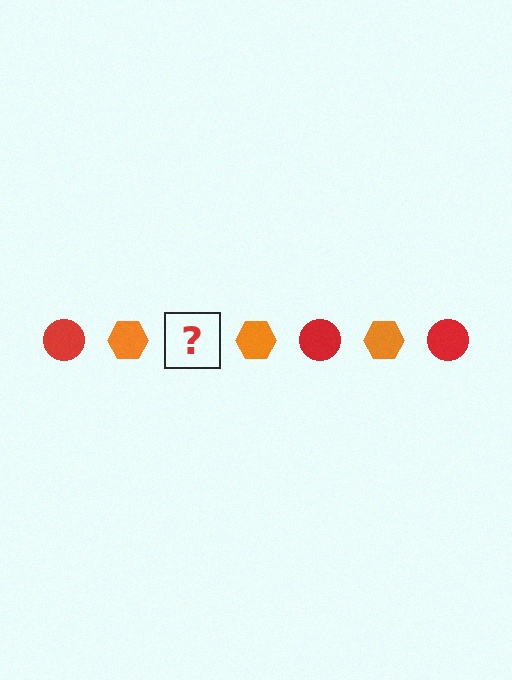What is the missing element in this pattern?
The missing element is a red circle.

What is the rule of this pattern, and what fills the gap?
The rule is that the pattern alternates between red circle and orange hexagon. The gap should be filled with a red circle.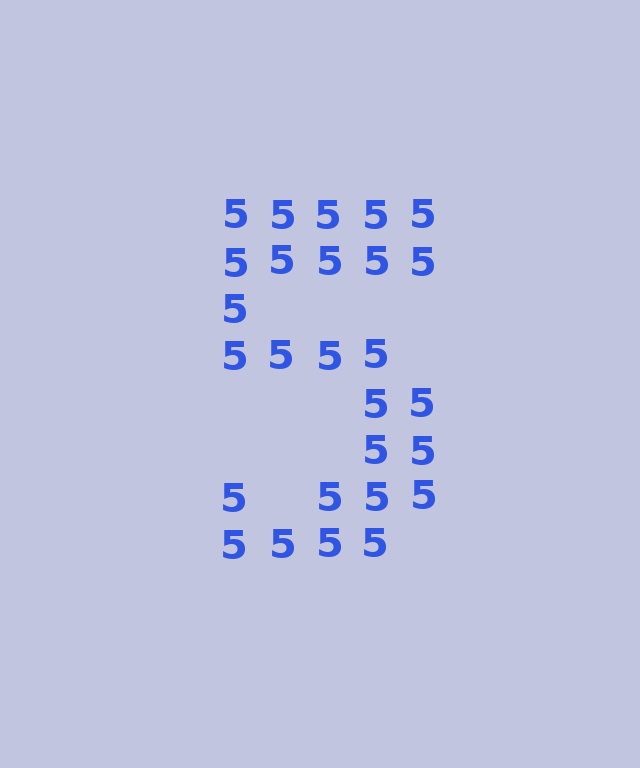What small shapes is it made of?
It is made of small digit 5's.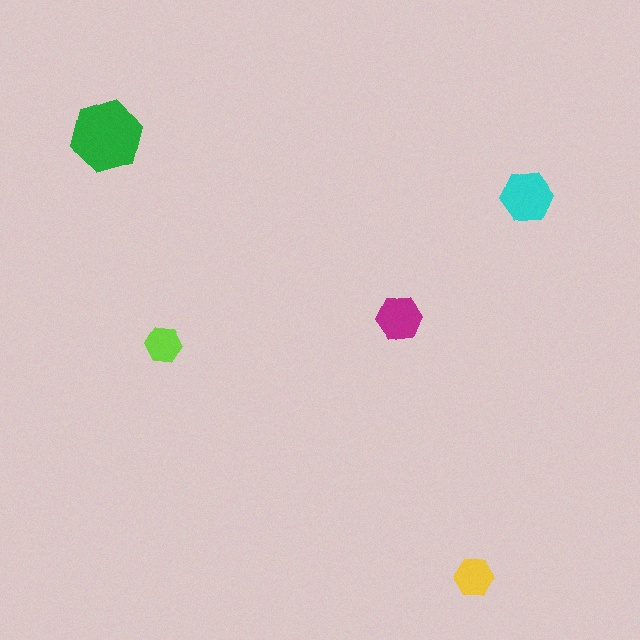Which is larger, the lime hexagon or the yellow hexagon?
The yellow one.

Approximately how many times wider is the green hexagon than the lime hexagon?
About 2 times wider.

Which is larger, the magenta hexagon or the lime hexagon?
The magenta one.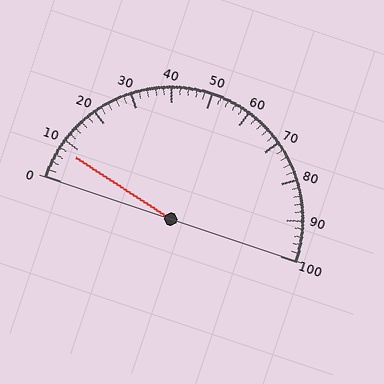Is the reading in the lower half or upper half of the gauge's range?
The reading is in the lower half of the range (0 to 100).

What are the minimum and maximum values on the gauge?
The gauge ranges from 0 to 100.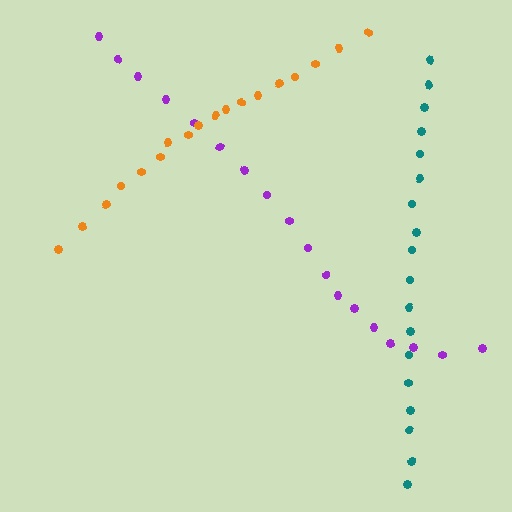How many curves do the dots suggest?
There are 3 distinct paths.